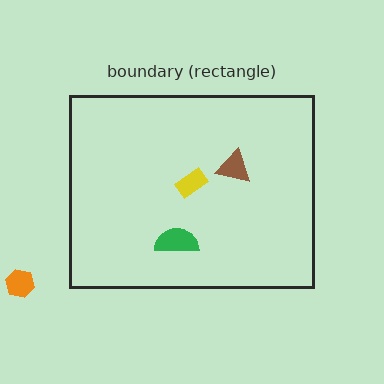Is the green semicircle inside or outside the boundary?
Inside.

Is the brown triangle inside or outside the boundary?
Inside.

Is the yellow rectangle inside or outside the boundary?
Inside.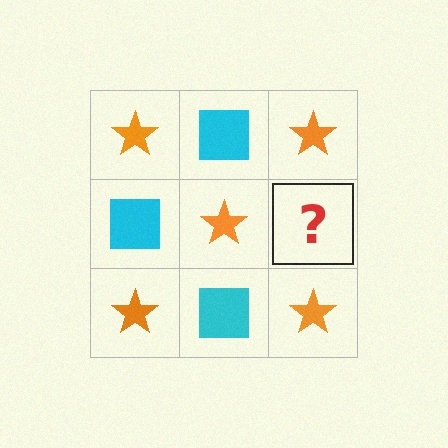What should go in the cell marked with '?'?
The missing cell should contain a cyan square.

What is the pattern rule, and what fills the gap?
The rule is that it alternates orange star and cyan square in a checkerboard pattern. The gap should be filled with a cyan square.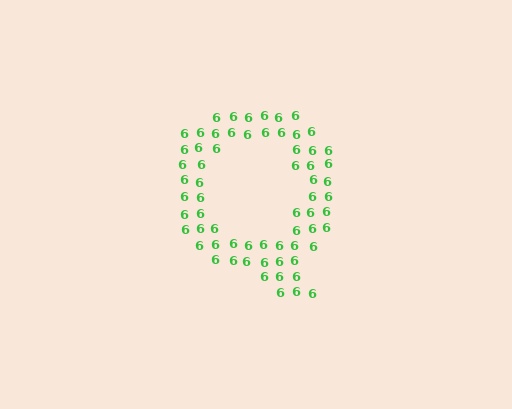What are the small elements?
The small elements are digit 6's.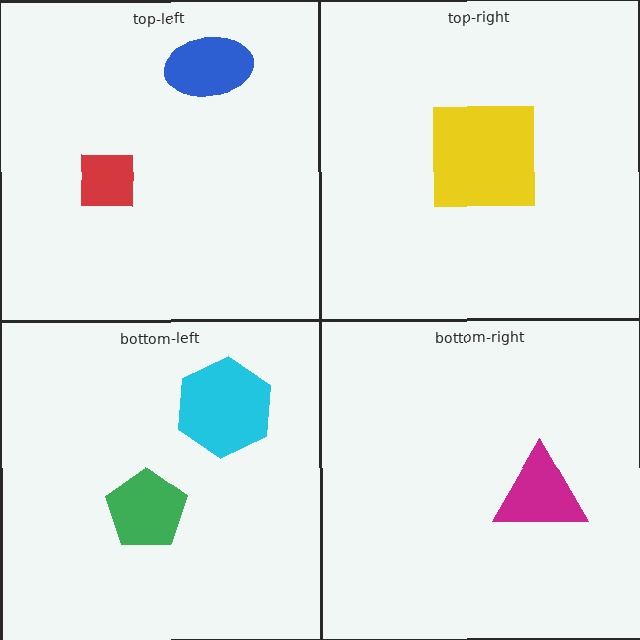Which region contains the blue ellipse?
The top-left region.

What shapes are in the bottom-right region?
The magenta triangle.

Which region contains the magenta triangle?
The bottom-right region.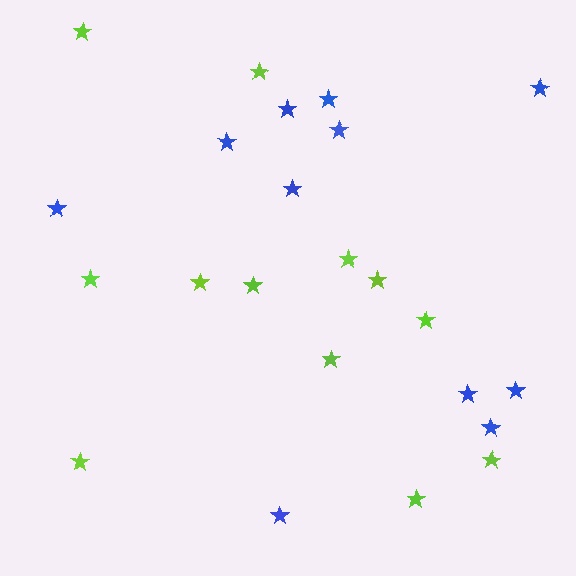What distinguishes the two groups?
There are 2 groups: one group of blue stars (11) and one group of lime stars (12).